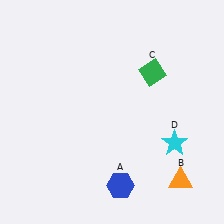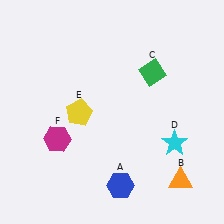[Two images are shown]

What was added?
A yellow pentagon (E), a magenta hexagon (F) were added in Image 2.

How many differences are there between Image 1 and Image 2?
There are 2 differences between the two images.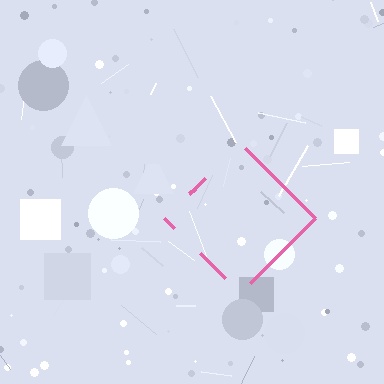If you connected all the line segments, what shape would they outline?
They would outline a diamond.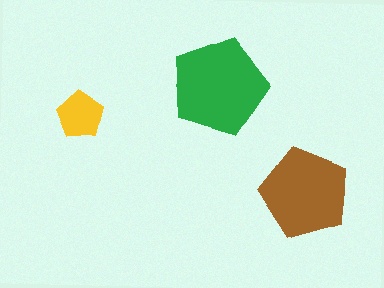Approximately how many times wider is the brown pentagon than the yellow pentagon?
About 2 times wider.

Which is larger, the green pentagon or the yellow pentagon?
The green one.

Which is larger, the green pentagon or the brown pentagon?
The green one.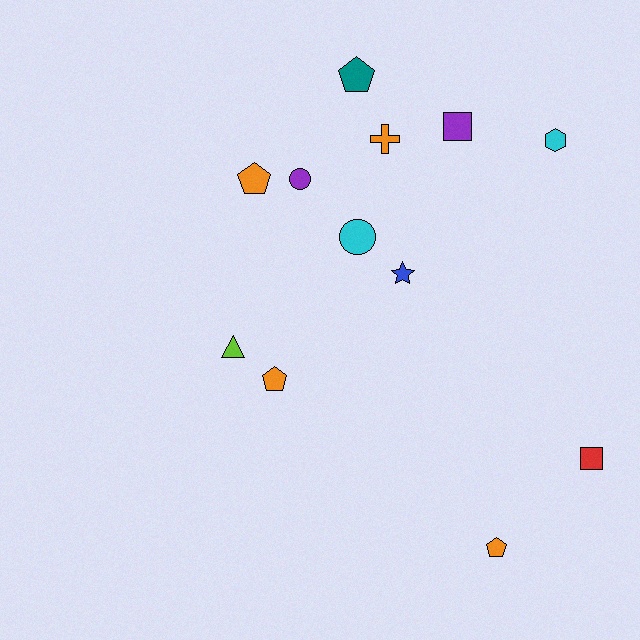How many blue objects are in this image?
There is 1 blue object.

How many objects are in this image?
There are 12 objects.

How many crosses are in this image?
There is 1 cross.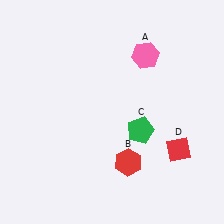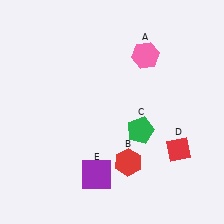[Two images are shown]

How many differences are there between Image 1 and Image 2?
There is 1 difference between the two images.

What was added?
A purple square (E) was added in Image 2.